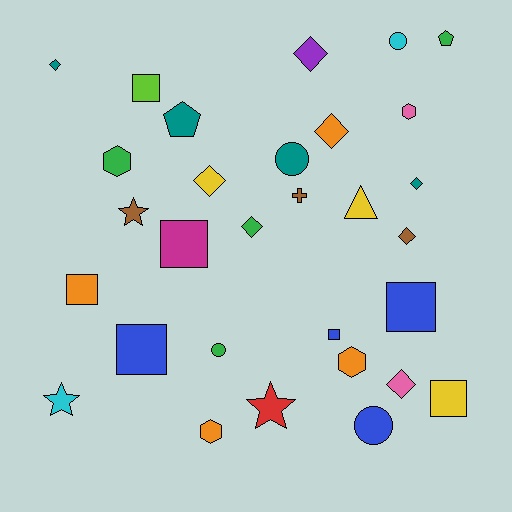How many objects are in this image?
There are 30 objects.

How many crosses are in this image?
There is 1 cross.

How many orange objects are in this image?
There are 4 orange objects.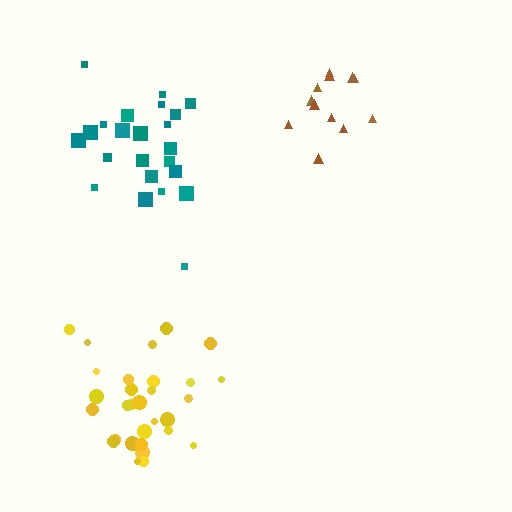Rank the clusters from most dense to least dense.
yellow, teal, brown.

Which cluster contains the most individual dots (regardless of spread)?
Yellow (30).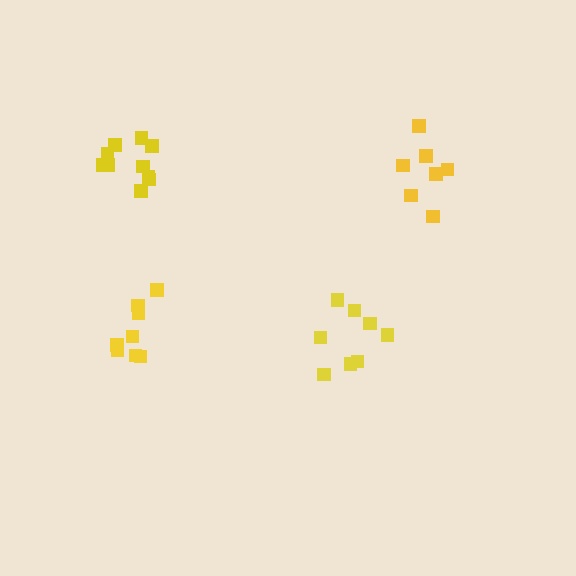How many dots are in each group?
Group 1: 7 dots, Group 2: 10 dots, Group 3: 8 dots, Group 4: 8 dots (33 total).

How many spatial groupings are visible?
There are 4 spatial groupings.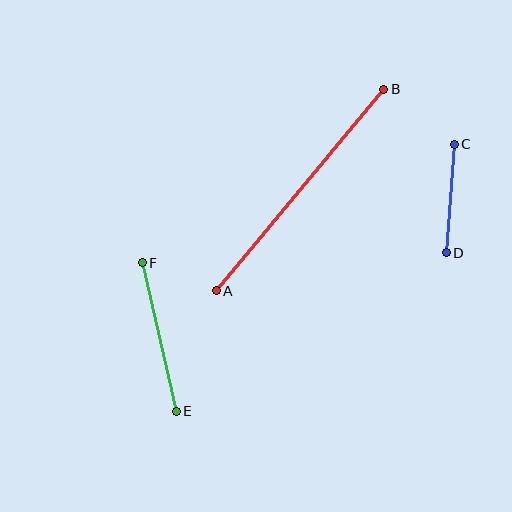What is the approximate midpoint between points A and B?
The midpoint is at approximately (300, 190) pixels.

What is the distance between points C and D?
The distance is approximately 109 pixels.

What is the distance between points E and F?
The distance is approximately 152 pixels.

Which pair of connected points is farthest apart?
Points A and B are farthest apart.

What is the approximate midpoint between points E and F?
The midpoint is at approximately (159, 337) pixels.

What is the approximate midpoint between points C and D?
The midpoint is at approximately (450, 199) pixels.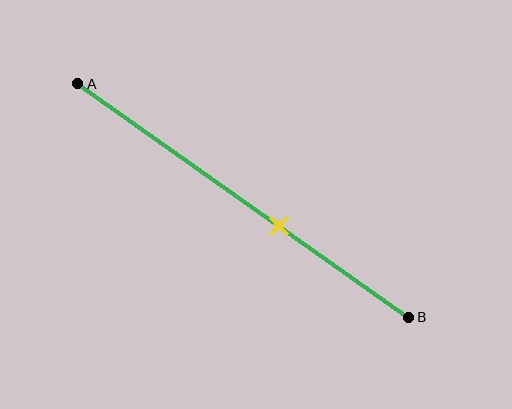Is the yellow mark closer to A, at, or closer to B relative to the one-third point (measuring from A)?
The yellow mark is closer to point B than the one-third point of segment AB.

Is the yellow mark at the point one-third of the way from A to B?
No, the mark is at about 60% from A, not at the 33% one-third point.